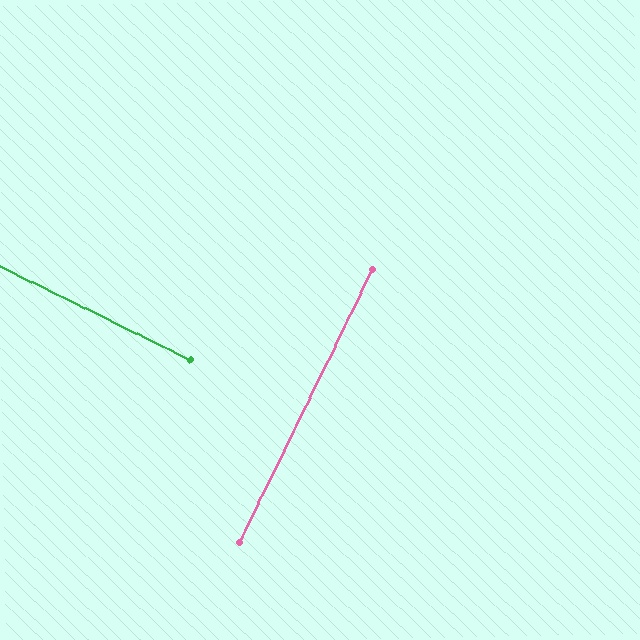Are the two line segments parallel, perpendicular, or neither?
Perpendicular — they meet at approximately 90°.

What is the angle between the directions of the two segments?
Approximately 90 degrees.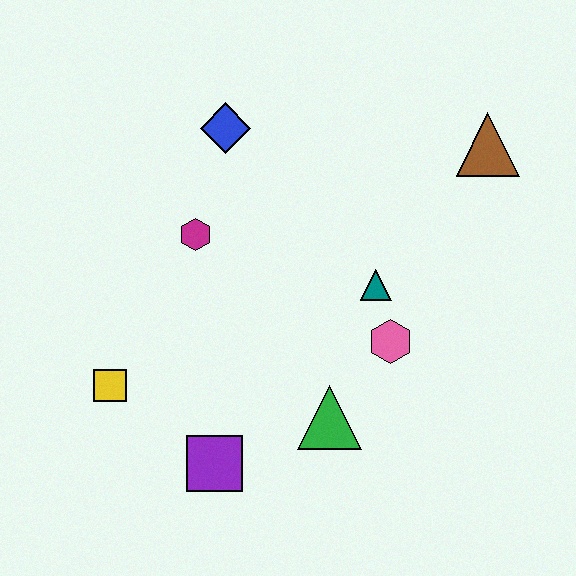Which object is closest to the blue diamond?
The magenta hexagon is closest to the blue diamond.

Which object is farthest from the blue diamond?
The purple square is farthest from the blue diamond.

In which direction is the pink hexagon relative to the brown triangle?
The pink hexagon is below the brown triangle.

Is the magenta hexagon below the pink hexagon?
No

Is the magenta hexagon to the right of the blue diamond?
No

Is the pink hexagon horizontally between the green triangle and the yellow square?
No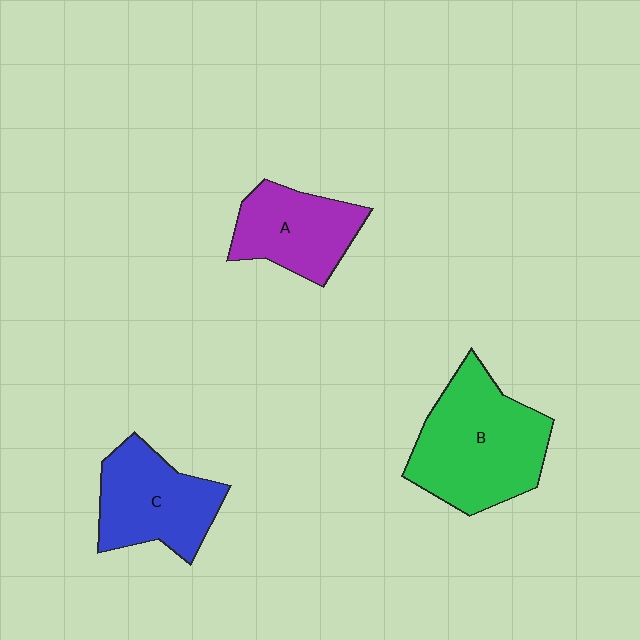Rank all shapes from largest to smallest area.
From largest to smallest: B (green), C (blue), A (purple).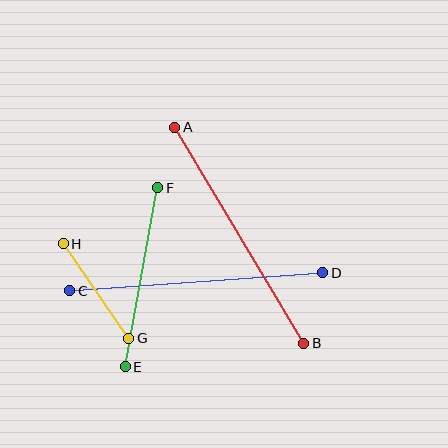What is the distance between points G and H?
The distance is approximately 115 pixels.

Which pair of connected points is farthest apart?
Points C and D are farthest apart.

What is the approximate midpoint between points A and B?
The midpoint is at approximately (239, 235) pixels.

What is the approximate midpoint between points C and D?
The midpoint is at approximately (196, 282) pixels.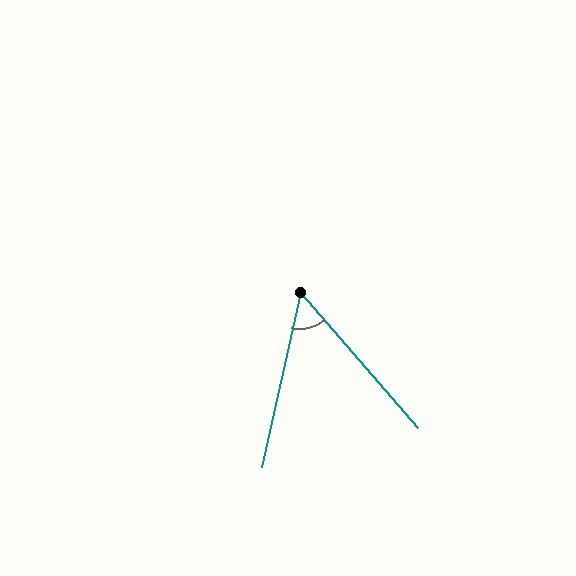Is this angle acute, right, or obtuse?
It is acute.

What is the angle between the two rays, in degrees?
Approximately 54 degrees.